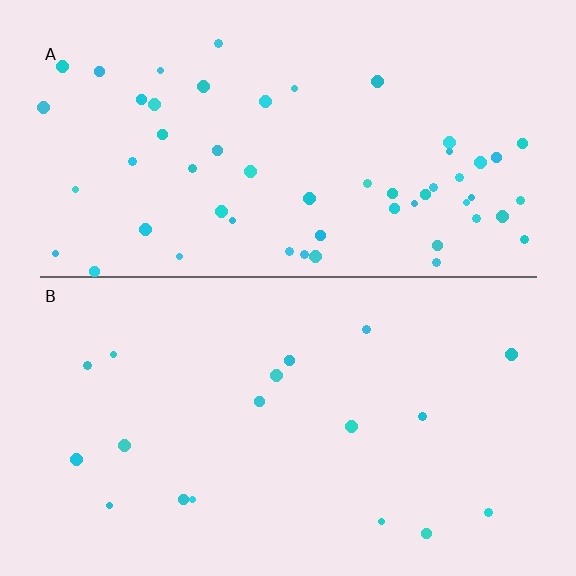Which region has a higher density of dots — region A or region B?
A (the top).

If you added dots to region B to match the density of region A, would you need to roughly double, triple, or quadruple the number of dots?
Approximately triple.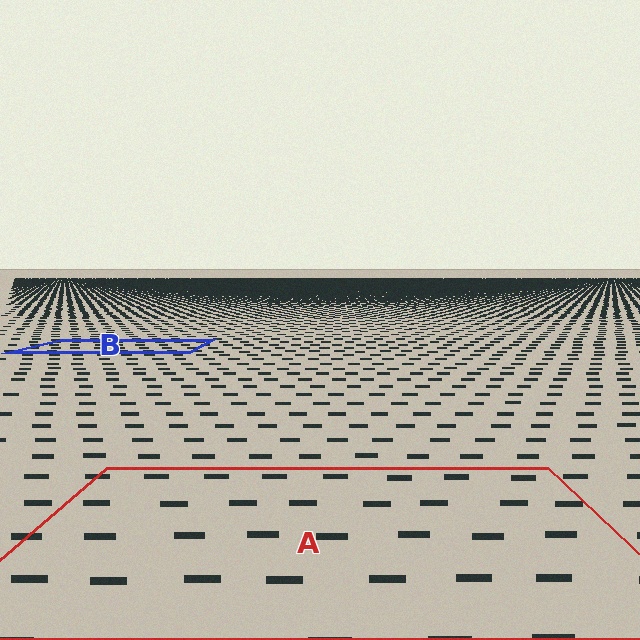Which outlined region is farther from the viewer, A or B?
Region B is farther from the viewer — the texture elements inside it appear smaller and more densely packed.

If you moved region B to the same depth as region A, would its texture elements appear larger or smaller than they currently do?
They would appear larger. At a closer depth, the same texture elements are projected at a bigger on-screen size.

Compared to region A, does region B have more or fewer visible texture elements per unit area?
Region B has more texture elements per unit area — they are packed more densely because it is farther away.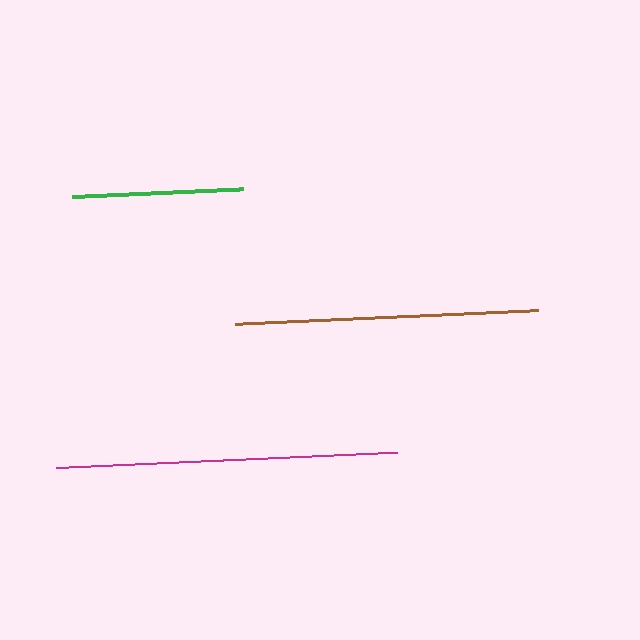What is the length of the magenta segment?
The magenta segment is approximately 341 pixels long.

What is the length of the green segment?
The green segment is approximately 171 pixels long.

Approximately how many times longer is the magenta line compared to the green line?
The magenta line is approximately 2.0 times the length of the green line.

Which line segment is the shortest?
The green line is the shortest at approximately 171 pixels.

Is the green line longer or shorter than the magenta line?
The magenta line is longer than the green line.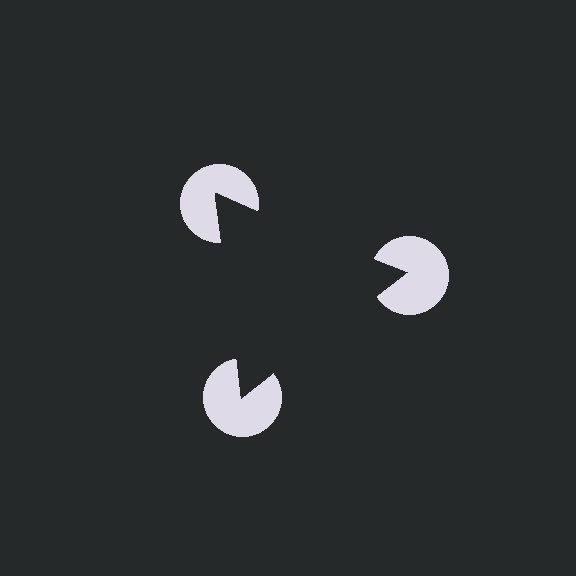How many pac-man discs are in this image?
There are 3 — one at each vertex of the illusory triangle.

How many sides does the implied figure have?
3 sides.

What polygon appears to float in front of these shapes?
An illusory triangle — its edges are inferred from the aligned wedge cuts in the pac-man discs, not physically drawn.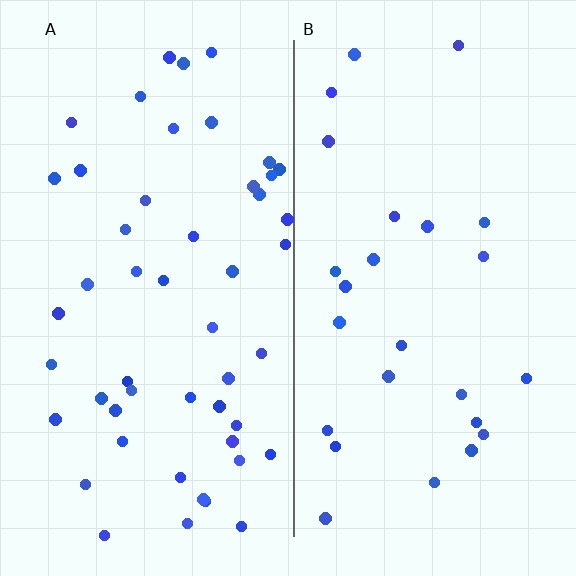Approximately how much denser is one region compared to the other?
Approximately 2.0× — region A over region B.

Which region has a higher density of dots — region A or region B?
A (the left).